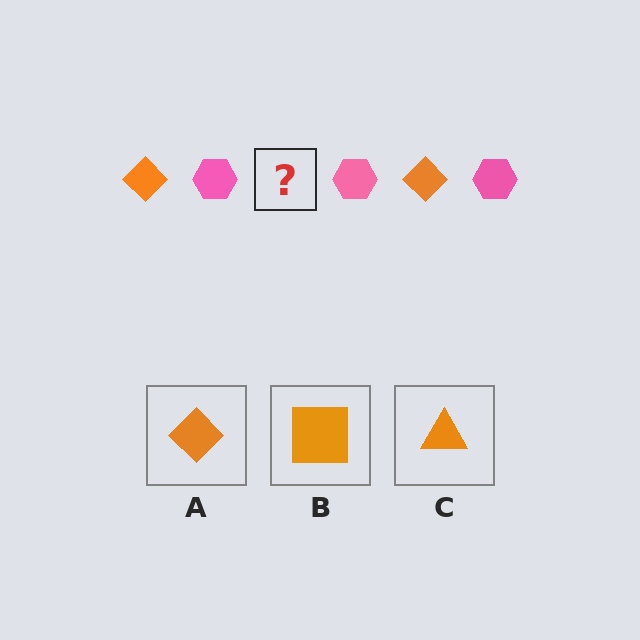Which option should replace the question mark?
Option A.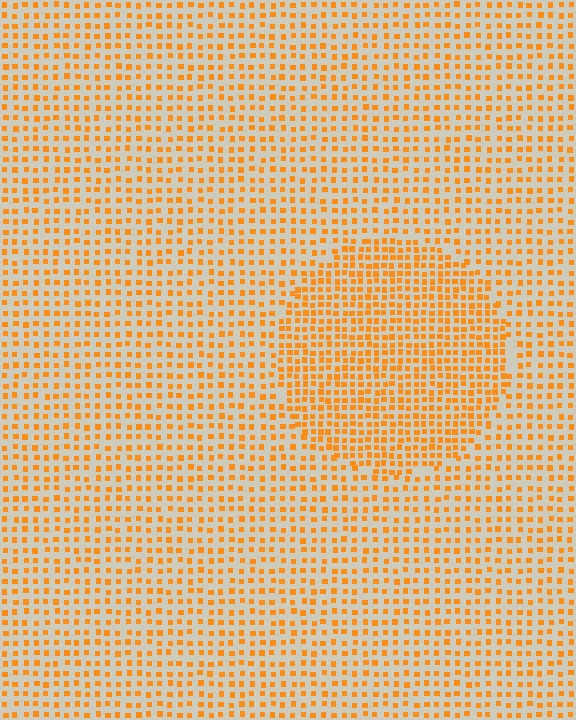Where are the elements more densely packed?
The elements are more densely packed inside the circle boundary.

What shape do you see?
I see a circle.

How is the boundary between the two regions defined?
The boundary is defined by a change in element density (approximately 1.7x ratio). All elements are the same color, size, and shape.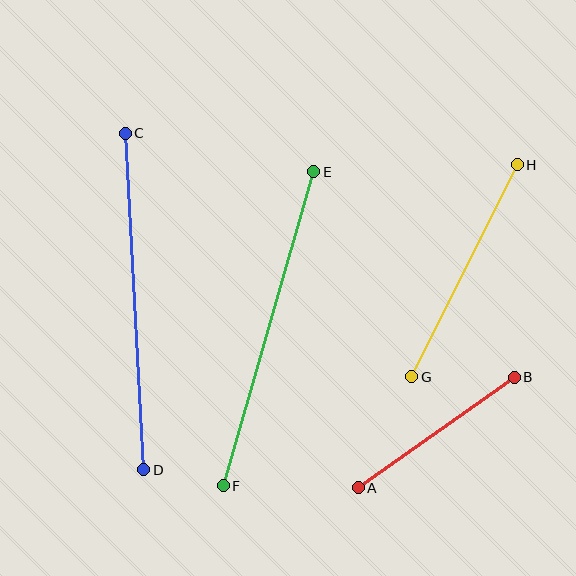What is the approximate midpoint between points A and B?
The midpoint is at approximately (436, 433) pixels.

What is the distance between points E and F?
The distance is approximately 327 pixels.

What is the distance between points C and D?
The distance is approximately 337 pixels.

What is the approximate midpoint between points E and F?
The midpoint is at approximately (268, 329) pixels.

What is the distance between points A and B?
The distance is approximately 191 pixels.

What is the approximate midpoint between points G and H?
The midpoint is at approximately (464, 271) pixels.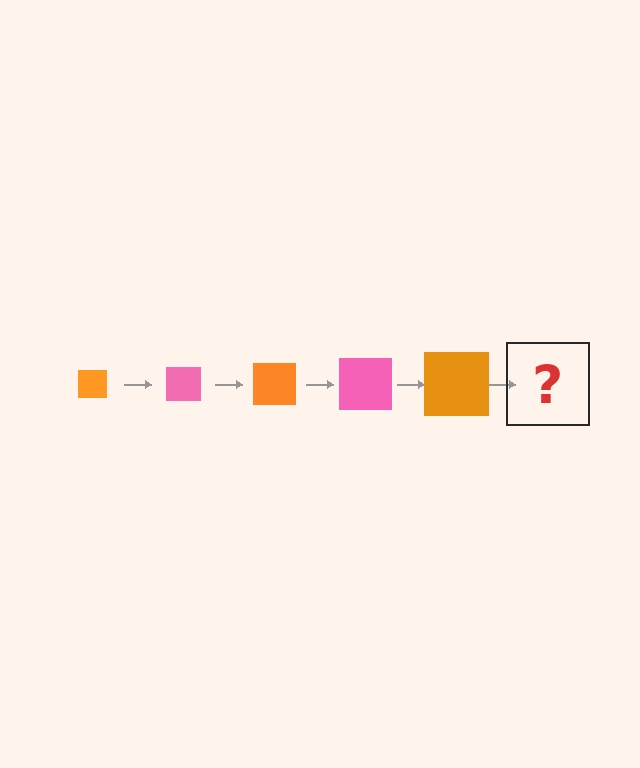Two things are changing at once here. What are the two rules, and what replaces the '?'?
The two rules are that the square grows larger each step and the color cycles through orange and pink. The '?' should be a pink square, larger than the previous one.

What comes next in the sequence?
The next element should be a pink square, larger than the previous one.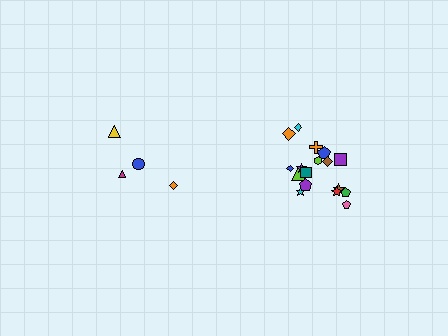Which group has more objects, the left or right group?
The right group.